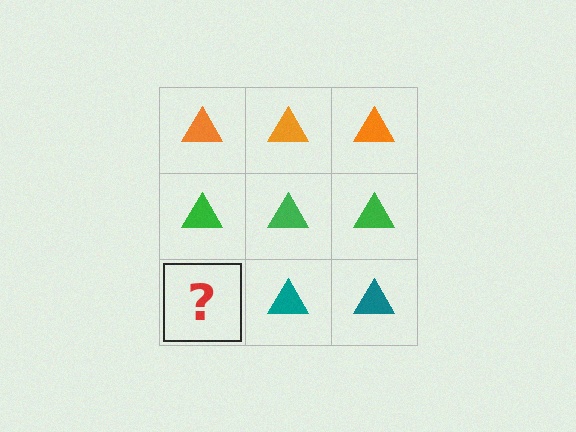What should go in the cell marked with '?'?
The missing cell should contain a teal triangle.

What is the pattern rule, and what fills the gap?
The rule is that each row has a consistent color. The gap should be filled with a teal triangle.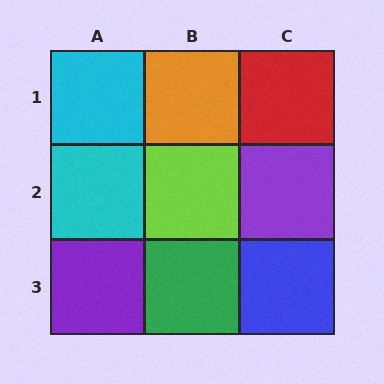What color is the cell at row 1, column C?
Red.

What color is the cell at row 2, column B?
Lime.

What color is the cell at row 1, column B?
Orange.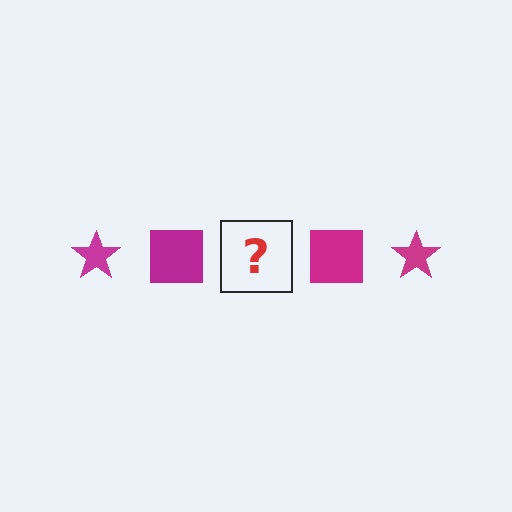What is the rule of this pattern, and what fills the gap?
The rule is that the pattern cycles through star, square shapes in magenta. The gap should be filled with a magenta star.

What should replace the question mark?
The question mark should be replaced with a magenta star.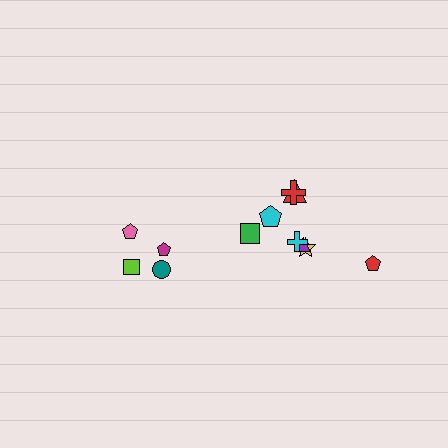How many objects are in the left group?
There are 4 objects.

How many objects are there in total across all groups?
There are 12 objects.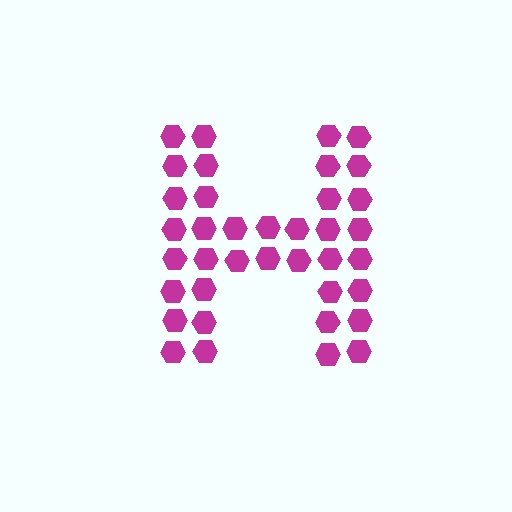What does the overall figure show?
The overall figure shows the letter H.